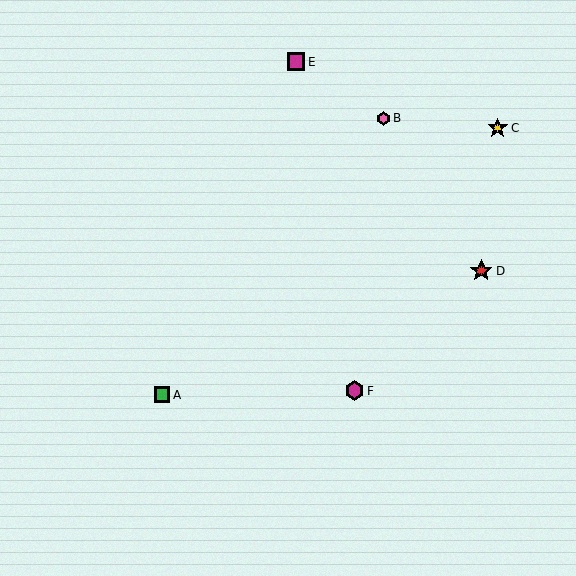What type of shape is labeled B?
Shape B is a pink hexagon.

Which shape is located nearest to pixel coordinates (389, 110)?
The pink hexagon (labeled B) at (383, 118) is nearest to that location.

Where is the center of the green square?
The center of the green square is at (162, 395).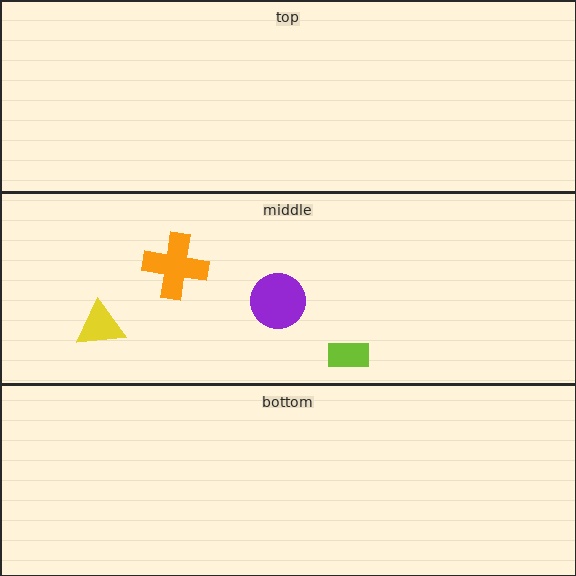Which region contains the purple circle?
The middle region.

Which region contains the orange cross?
The middle region.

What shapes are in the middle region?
The purple circle, the orange cross, the lime rectangle, the yellow triangle.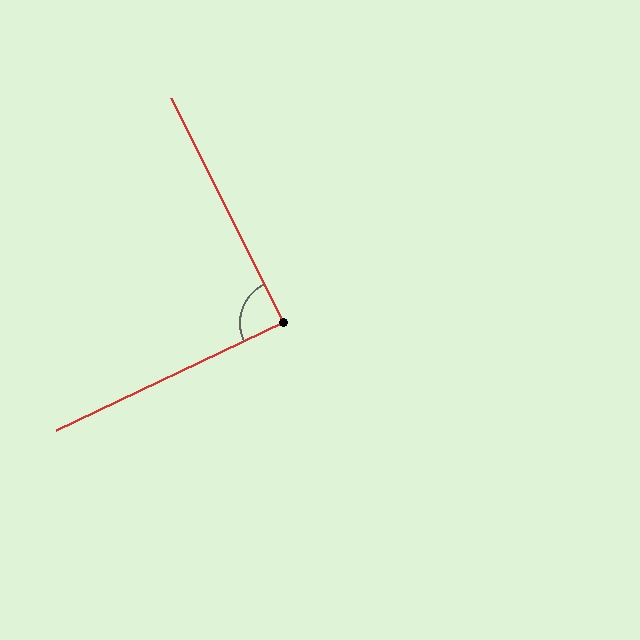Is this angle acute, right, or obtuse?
It is approximately a right angle.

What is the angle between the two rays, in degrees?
Approximately 89 degrees.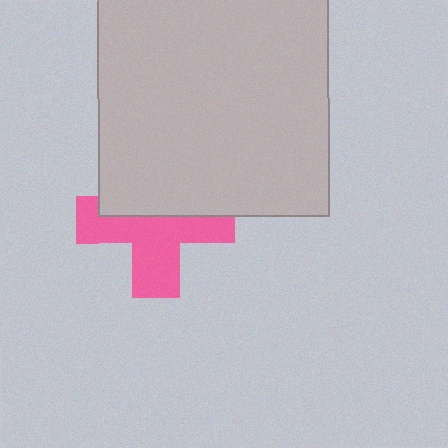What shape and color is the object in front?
The object in front is a light gray square.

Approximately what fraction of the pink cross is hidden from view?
Roughly 44% of the pink cross is hidden behind the light gray square.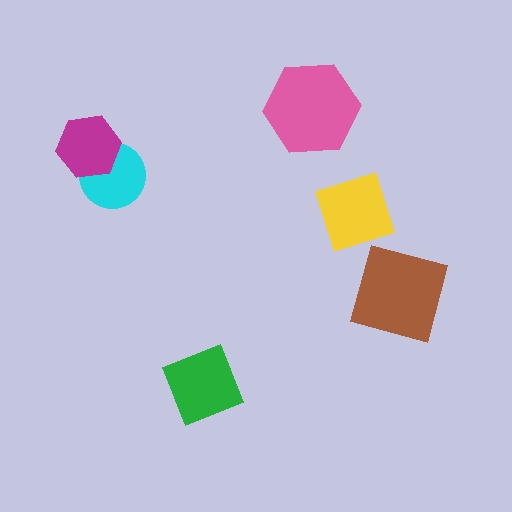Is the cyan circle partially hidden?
Yes, it is partially covered by another shape.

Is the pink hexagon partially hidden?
No, no other shape covers it.